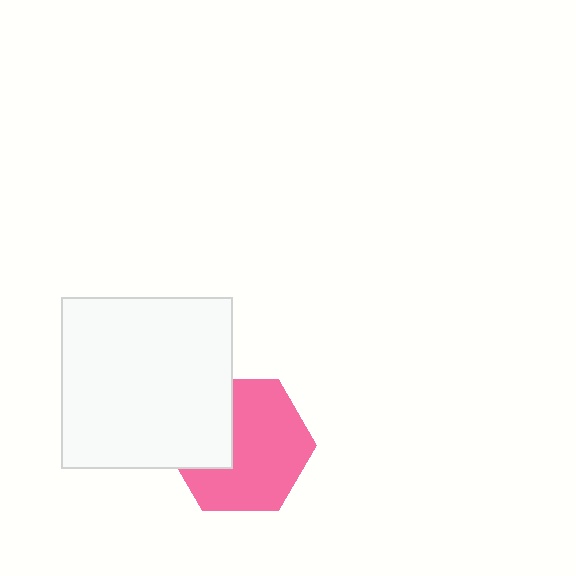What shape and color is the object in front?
The object in front is a white square.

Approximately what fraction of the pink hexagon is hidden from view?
Roughly 32% of the pink hexagon is hidden behind the white square.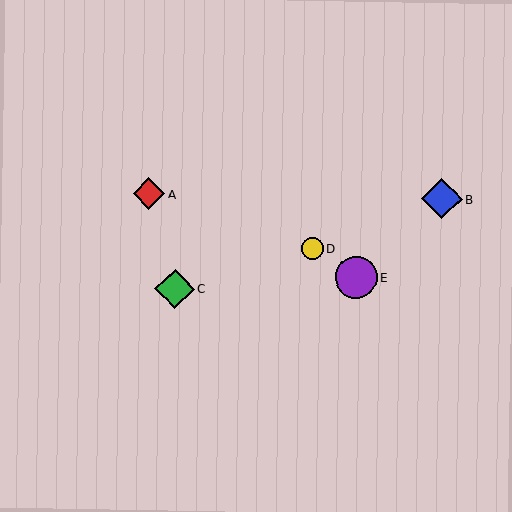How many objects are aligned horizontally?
2 objects (A, B) are aligned horizontally.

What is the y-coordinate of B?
Object B is at y≈199.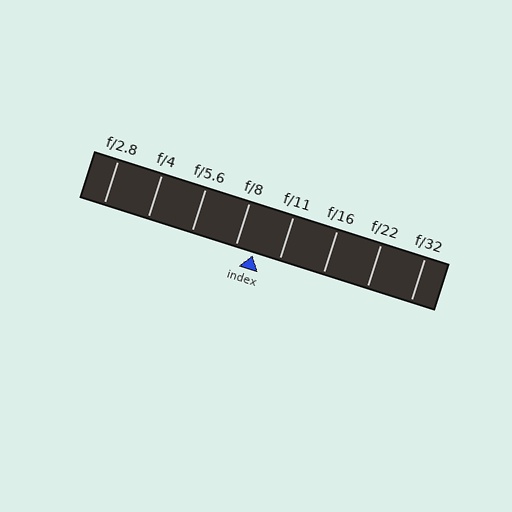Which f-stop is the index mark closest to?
The index mark is closest to f/8.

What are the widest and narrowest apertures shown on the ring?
The widest aperture shown is f/2.8 and the narrowest is f/32.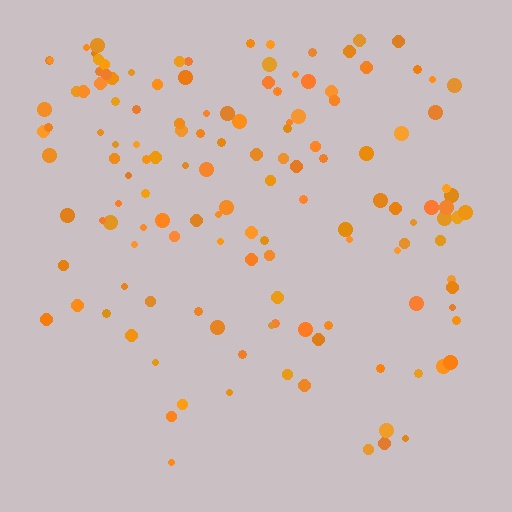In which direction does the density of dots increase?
From bottom to top, with the top side densest.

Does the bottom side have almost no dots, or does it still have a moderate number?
Still a moderate number, just noticeably fewer than the top.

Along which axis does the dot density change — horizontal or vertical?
Vertical.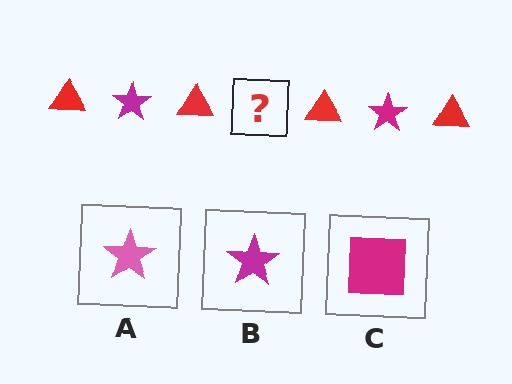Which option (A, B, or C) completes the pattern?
B.